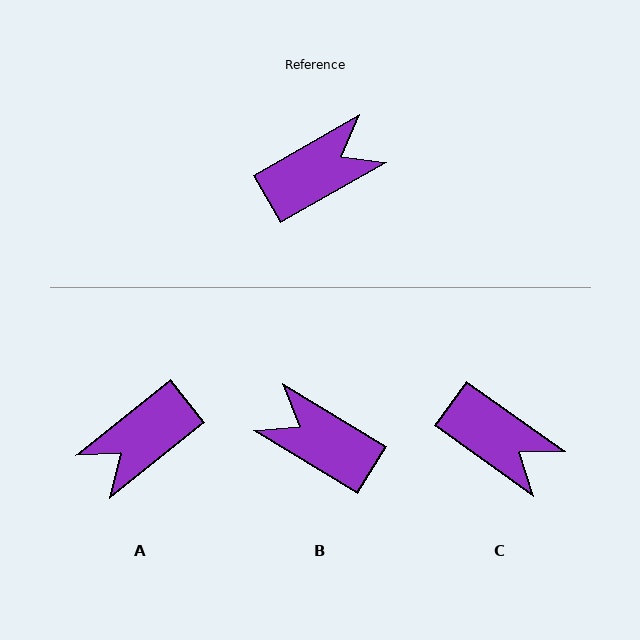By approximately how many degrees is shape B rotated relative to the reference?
Approximately 119 degrees counter-clockwise.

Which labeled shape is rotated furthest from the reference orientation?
A, about 171 degrees away.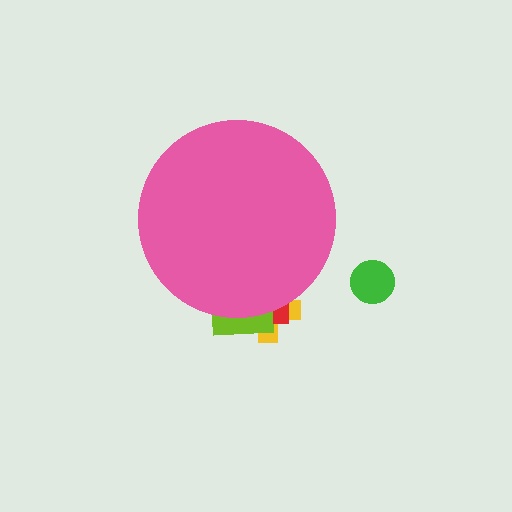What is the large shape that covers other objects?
A pink circle.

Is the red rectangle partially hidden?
Yes, the red rectangle is partially hidden behind the pink circle.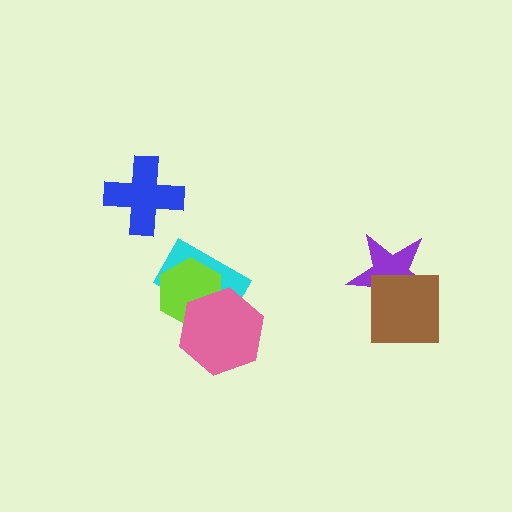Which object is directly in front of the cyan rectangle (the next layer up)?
The lime hexagon is directly in front of the cyan rectangle.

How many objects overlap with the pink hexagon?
2 objects overlap with the pink hexagon.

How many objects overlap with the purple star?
1 object overlaps with the purple star.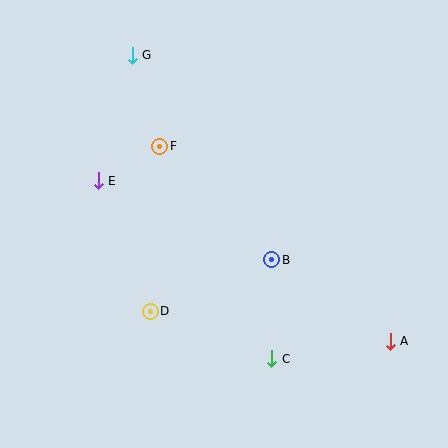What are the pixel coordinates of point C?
Point C is at (272, 359).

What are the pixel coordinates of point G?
Point G is at (132, 55).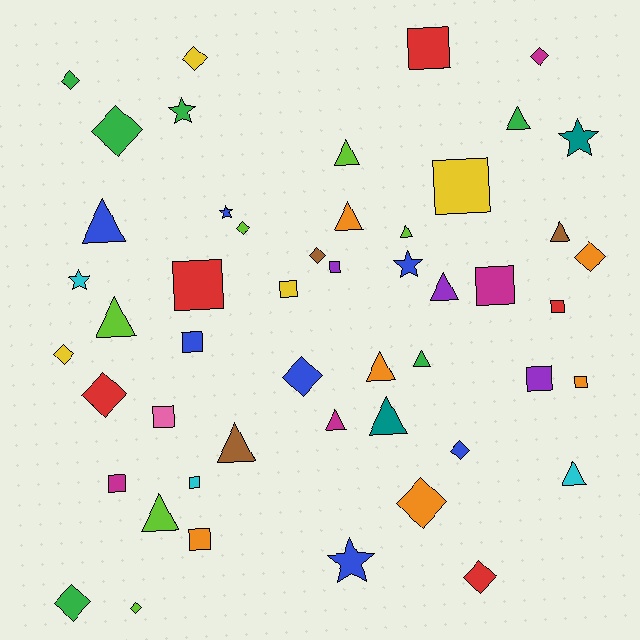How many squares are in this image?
There are 14 squares.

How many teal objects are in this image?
There are 2 teal objects.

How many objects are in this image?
There are 50 objects.